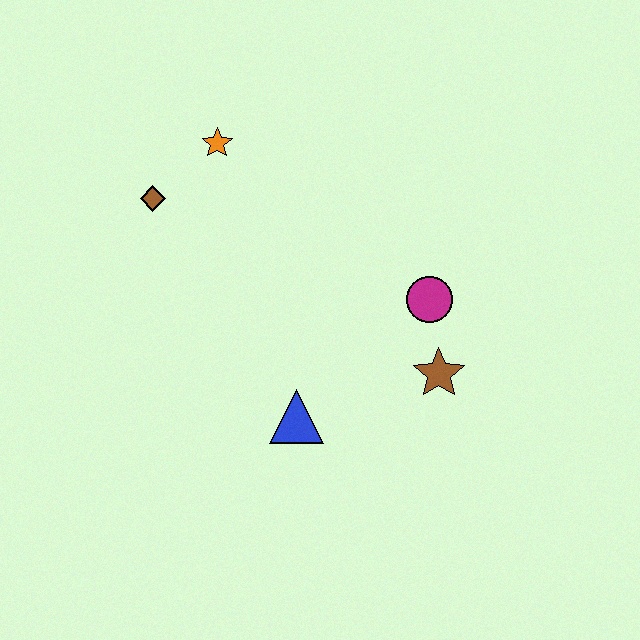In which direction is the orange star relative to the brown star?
The orange star is above the brown star.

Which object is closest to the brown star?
The magenta circle is closest to the brown star.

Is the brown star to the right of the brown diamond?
Yes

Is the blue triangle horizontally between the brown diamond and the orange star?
No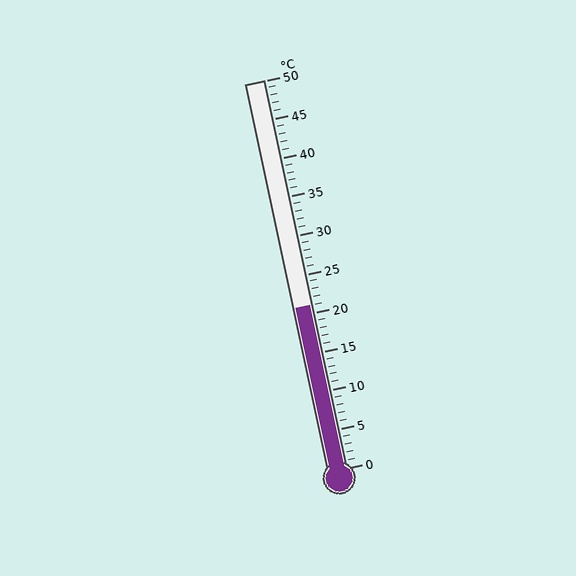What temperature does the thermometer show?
The thermometer shows approximately 21°C.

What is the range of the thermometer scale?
The thermometer scale ranges from 0°C to 50°C.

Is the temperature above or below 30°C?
The temperature is below 30°C.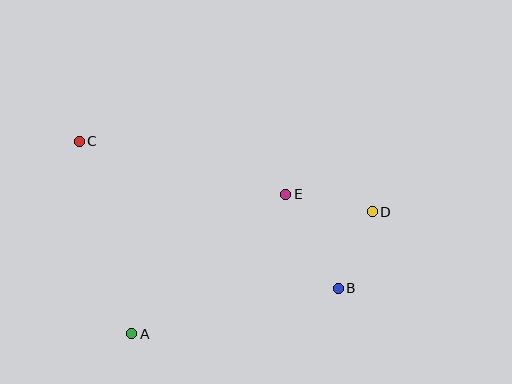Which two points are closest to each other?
Points B and D are closest to each other.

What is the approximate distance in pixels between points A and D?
The distance between A and D is approximately 270 pixels.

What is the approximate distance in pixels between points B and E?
The distance between B and E is approximately 108 pixels.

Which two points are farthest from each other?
Points C and D are farthest from each other.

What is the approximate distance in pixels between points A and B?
The distance between A and B is approximately 212 pixels.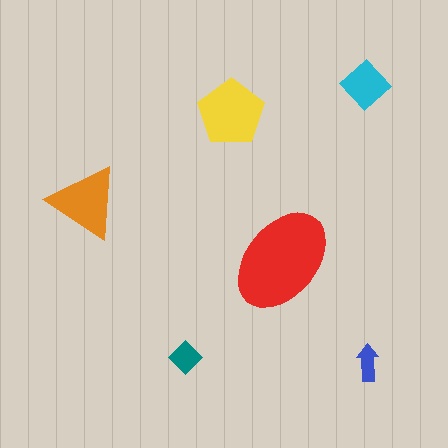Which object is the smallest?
The blue arrow.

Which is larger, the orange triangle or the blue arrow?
The orange triangle.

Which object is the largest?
The red ellipse.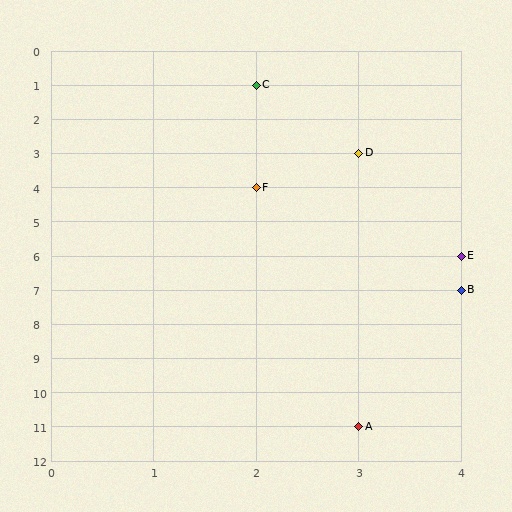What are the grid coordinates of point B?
Point B is at grid coordinates (4, 7).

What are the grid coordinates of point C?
Point C is at grid coordinates (2, 1).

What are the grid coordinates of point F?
Point F is at grid coordinates (2, 4).